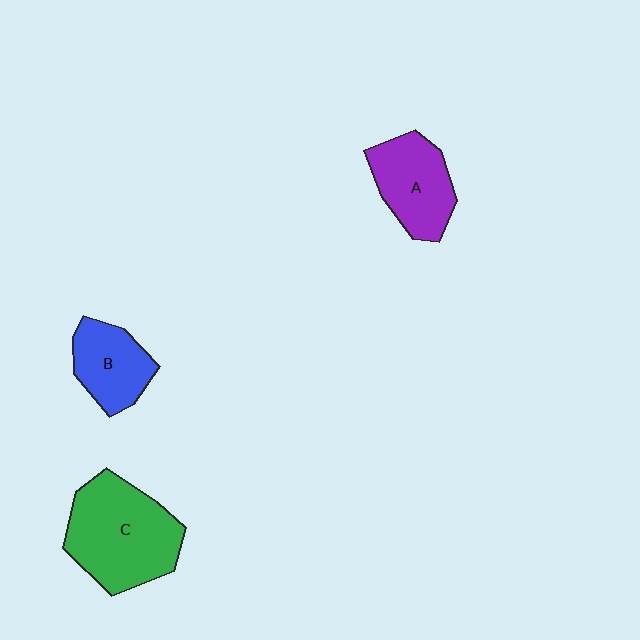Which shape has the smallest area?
Shape B (blue).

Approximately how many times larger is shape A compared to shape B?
Approximately 1.2 times.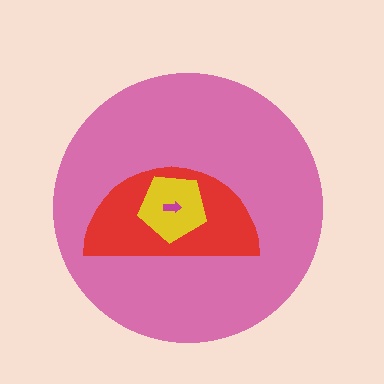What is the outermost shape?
The pink circle.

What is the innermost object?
The magenta arrow.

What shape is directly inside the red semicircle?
The yellow pentagon.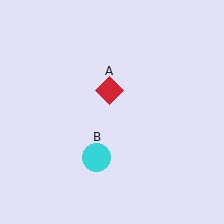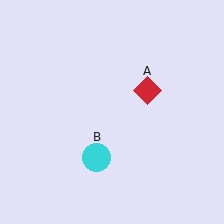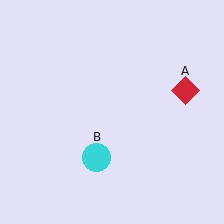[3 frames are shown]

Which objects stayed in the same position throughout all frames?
Cyan circle (object B) remained stationary.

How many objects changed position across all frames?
1 object changed position: red diamond (object A).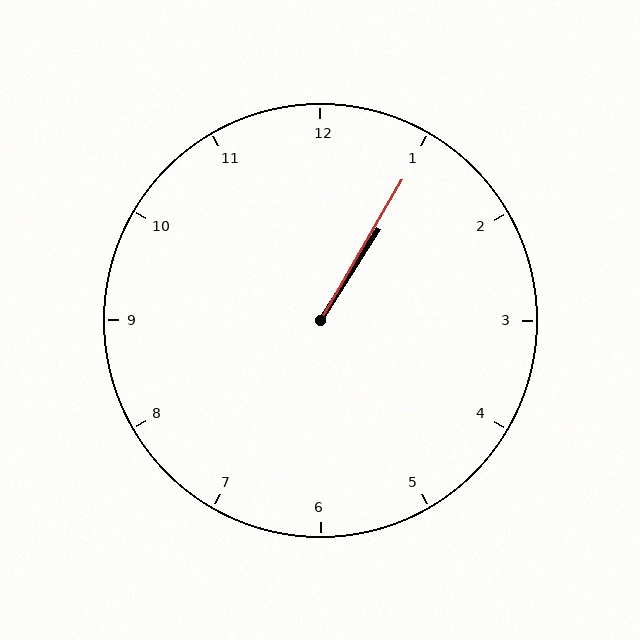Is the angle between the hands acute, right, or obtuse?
It is acute.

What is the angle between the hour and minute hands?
Approximately 2 degrees.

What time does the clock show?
1:05.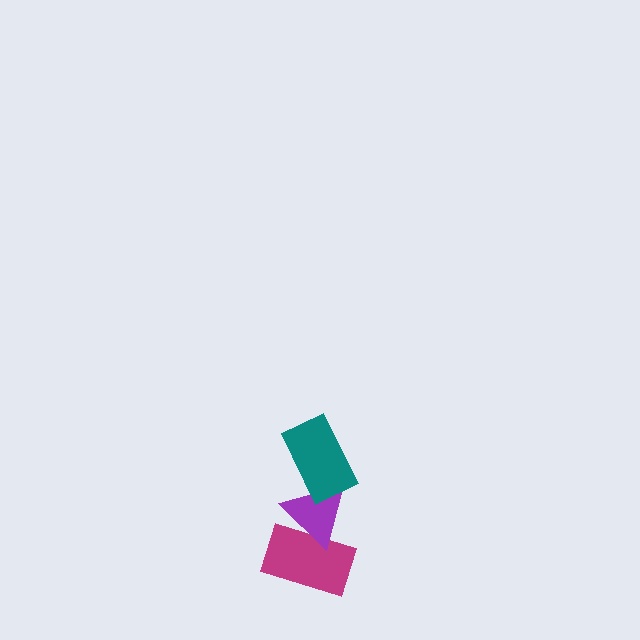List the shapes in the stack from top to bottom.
From top to bottom: the teal rectangle, the purple triangle, the magenta rectangle.